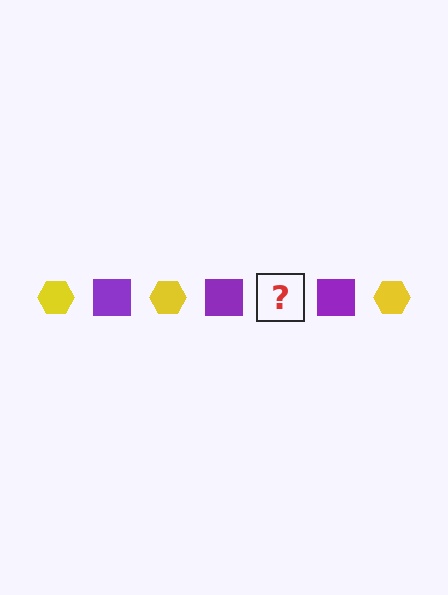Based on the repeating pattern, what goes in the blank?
The blank should be a yellow hexagon.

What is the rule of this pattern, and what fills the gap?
The rule is that the pattern alternates between yellow hexagon and purple square. The gap should be filled with a yellow hexagon.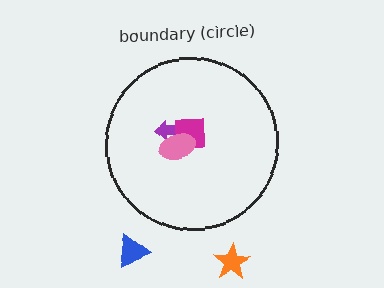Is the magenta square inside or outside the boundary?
Inside.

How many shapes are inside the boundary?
3 inside, 2 outside.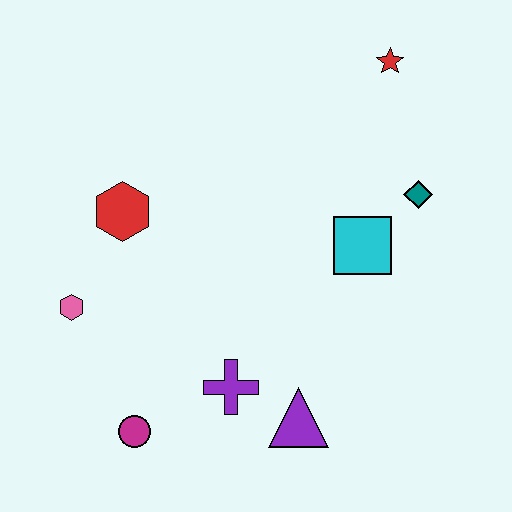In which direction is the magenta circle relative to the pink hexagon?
The magenta circle is below the pink hexagon.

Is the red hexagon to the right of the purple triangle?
No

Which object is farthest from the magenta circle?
The red star is farthest from the magenta circle.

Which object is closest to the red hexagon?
The pink hexagon is closest to the red hexagon.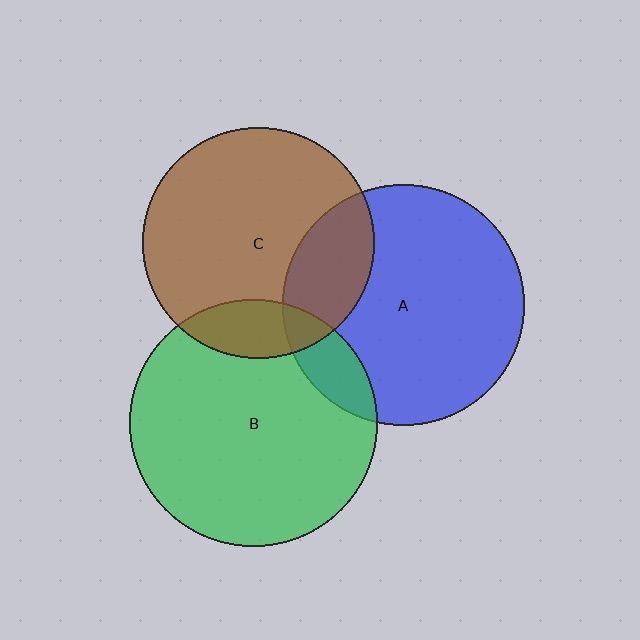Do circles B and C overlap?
Yes.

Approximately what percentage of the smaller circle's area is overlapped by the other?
Approximately 15%.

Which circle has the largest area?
Circle B (green).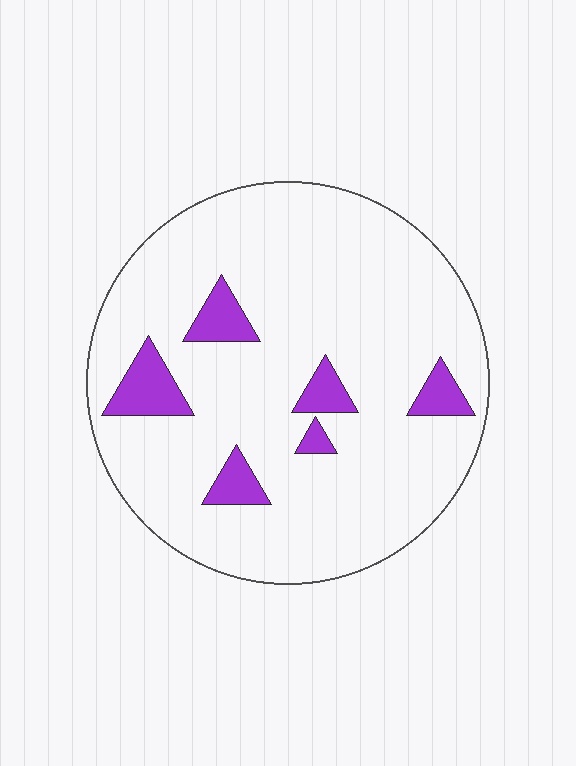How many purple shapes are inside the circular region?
6.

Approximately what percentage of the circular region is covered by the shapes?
Approximately 10%.